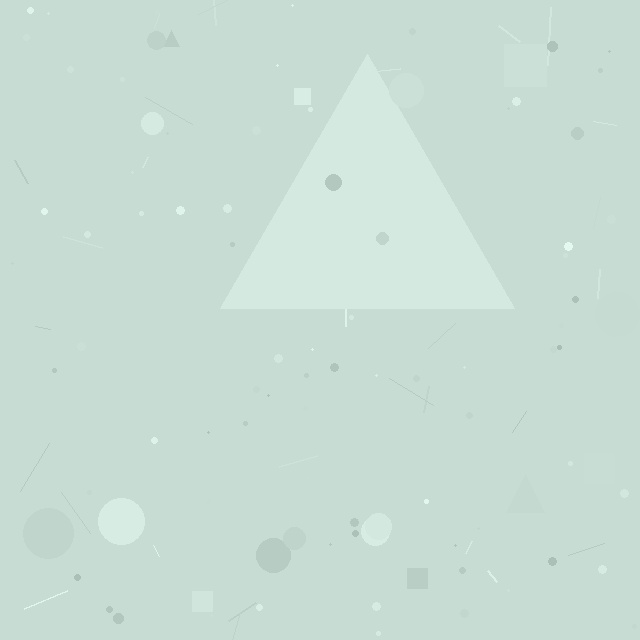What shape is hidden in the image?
A triangle is hidden in the image.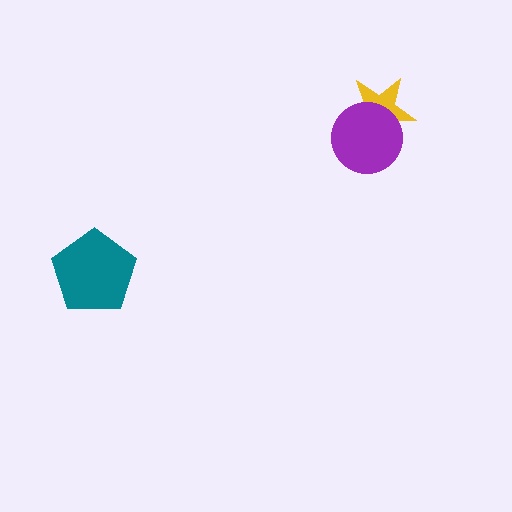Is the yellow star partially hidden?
Yes, it is partially covered by another shape.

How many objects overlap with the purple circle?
1 object overlaps with the purple circle.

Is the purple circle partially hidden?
No, no other shape covers it.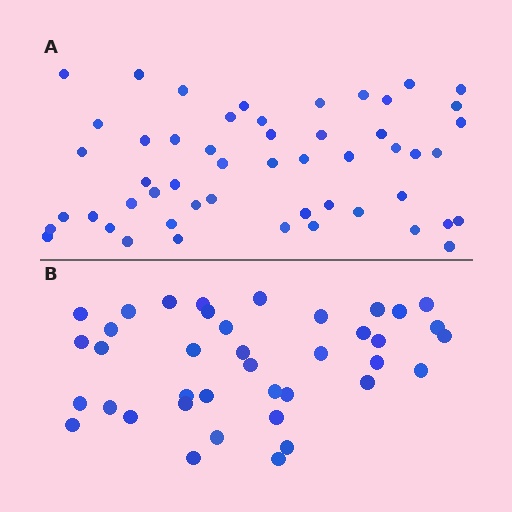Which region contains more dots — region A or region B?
Region A (the top region) has more dots.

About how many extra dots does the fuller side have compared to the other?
Region A has approximately 15 more dots than region B.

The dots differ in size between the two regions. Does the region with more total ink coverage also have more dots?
No. Region B has more total ink coverage because its dots are larger, but region A actually contains more individual dots. Total area can be misleading — the number of items is what matters here.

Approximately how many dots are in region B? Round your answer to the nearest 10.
About 40 dots. (The exact count is 39, which rounds to 40.)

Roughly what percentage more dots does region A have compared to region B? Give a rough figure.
About 35% more.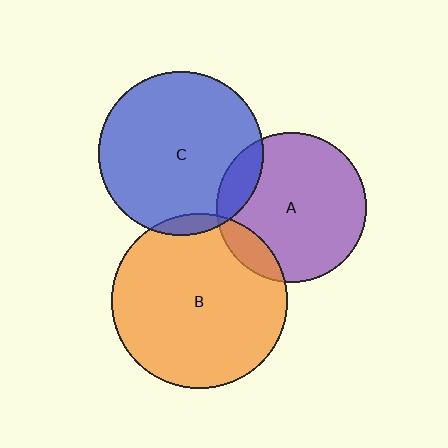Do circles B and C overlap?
Yes.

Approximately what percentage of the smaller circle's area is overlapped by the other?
Approximately 5%.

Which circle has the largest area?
Circle B (orange).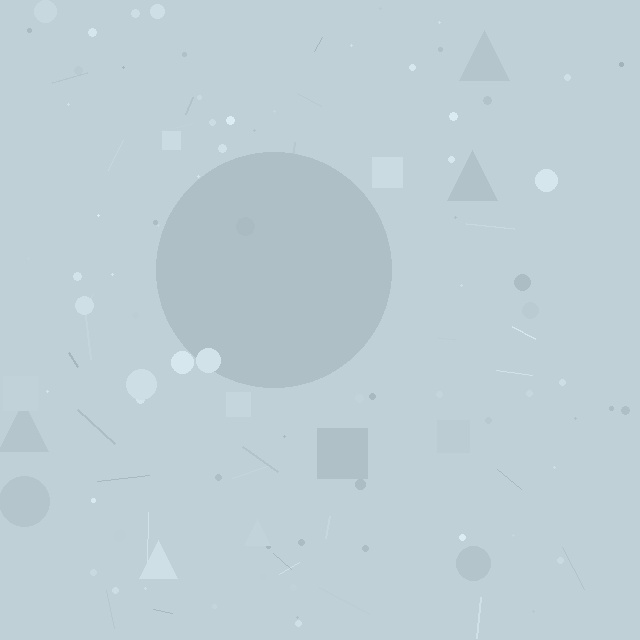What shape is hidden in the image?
A circle is hidden in the image.